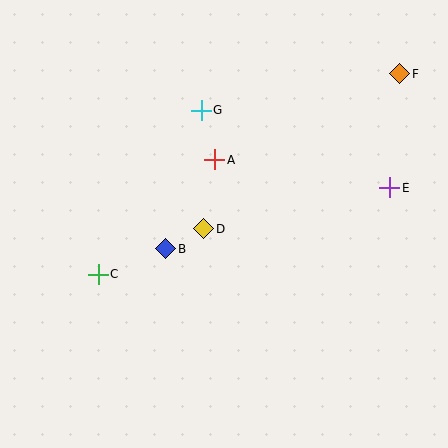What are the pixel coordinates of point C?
Point C is at (98, 274).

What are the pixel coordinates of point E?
Point E is at (390, 188).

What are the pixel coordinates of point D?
Point D is at (204, 229).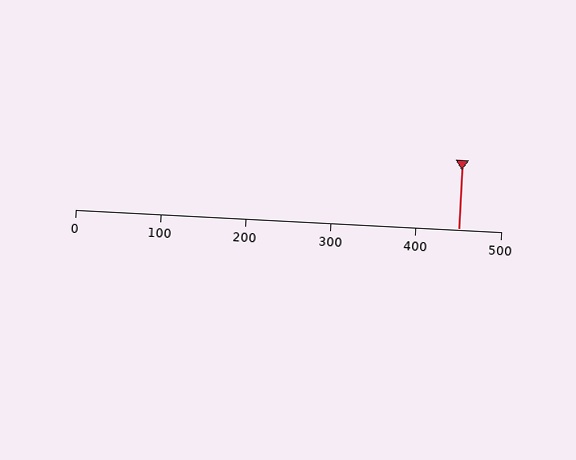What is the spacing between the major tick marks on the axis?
The major ticks are spaced 100 apart.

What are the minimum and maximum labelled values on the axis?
The axis runs from 0 to 500.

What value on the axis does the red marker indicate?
The marker indicates approximately 450.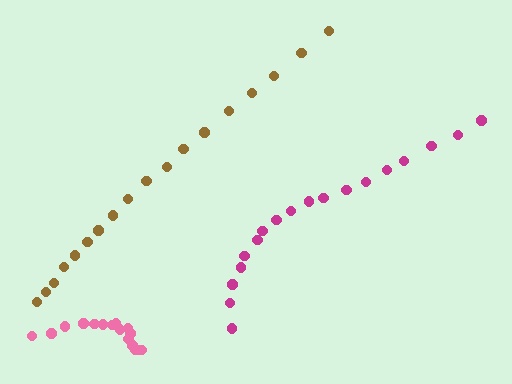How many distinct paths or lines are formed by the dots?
There are 3 distinct paths.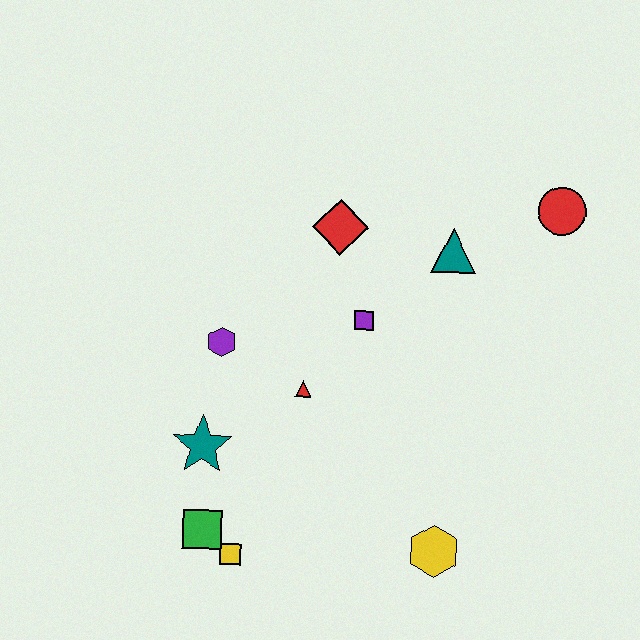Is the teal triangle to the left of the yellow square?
No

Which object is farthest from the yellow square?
The red circle is farthest from the yellow square.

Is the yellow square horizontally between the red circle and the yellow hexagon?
No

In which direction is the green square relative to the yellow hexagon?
The green square is to the left of the yellow hexagon.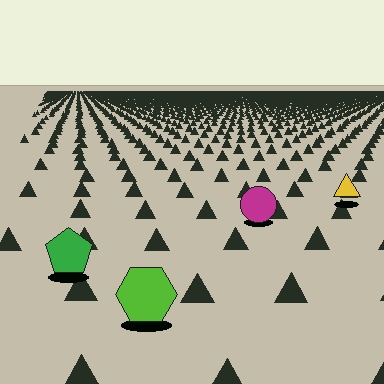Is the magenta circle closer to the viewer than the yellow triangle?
Yes. The magenta circle is closer — you can tell from the texture gradient: the ground texture is coarser near it.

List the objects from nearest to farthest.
From nearest to farthest: the lime hexagon, the green pentagon, the magenta circle, the yellow triangle.